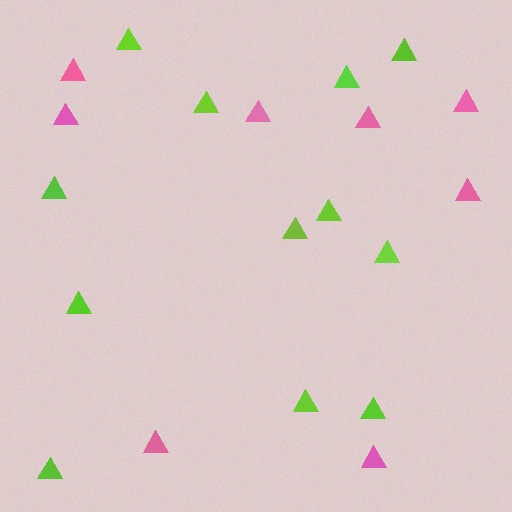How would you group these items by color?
There are 2 groups: one group of pink triangles (8) and one group of lime triangles (12).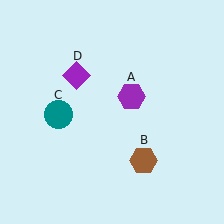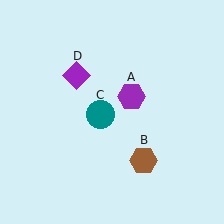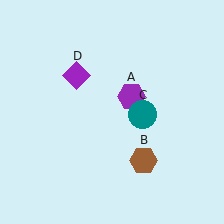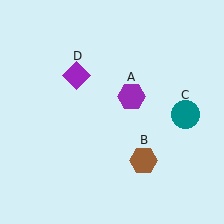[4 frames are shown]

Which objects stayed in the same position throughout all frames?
Purple hexagon (object A) and brown hexagon (object B) and purple diamond (object D) remained stationary.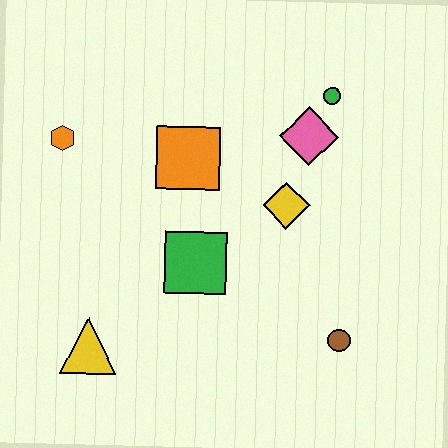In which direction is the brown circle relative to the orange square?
The brown circle is below the orange square.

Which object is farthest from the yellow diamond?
The yellow triangle is farthest from the yellow diamond.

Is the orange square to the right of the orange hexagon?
Yes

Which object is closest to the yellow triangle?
The green square is closest to the yellow triangle.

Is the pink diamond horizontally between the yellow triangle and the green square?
No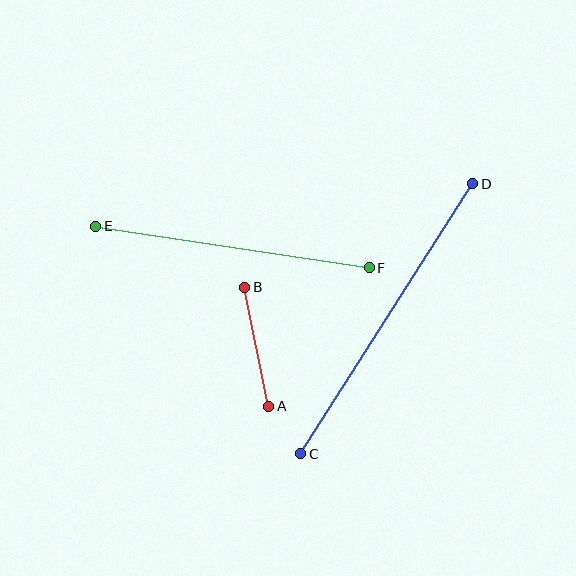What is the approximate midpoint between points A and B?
The midpoint is at approximately (257, 347) pixels.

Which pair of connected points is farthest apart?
Points C and D are farthest apart.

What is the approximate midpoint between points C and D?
The midpoint is at approximately (387, 319) pixels.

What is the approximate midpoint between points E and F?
The midpoint is at approximately (232, 247) pixels.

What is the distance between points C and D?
The distance is approximately 320 pixels.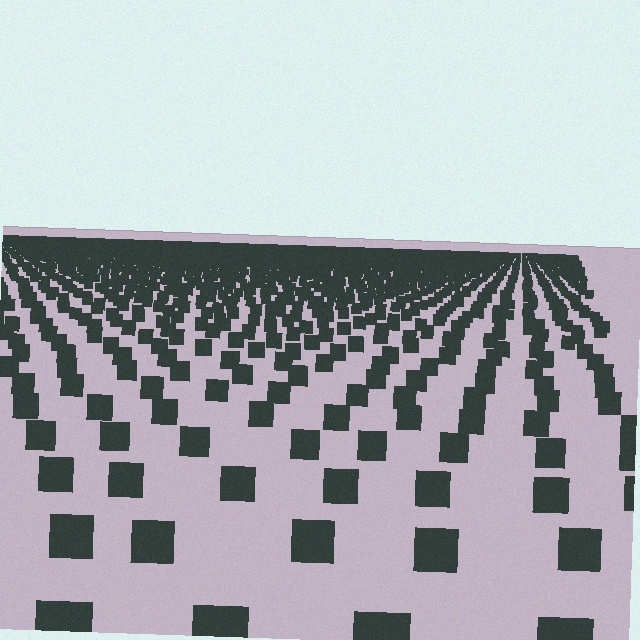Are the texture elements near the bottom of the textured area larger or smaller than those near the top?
Larger. Near the bottom, elements are closer to the viewer and appear at a bigger on-screen size.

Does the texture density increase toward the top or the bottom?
Density increases toward the top.